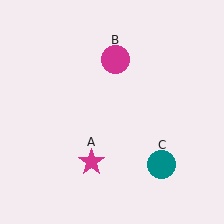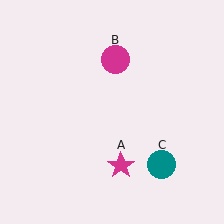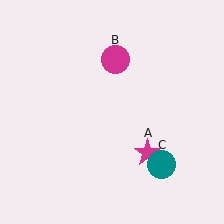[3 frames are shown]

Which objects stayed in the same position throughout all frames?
Magenta circle (object B) and teal circle (object C) remained stationary.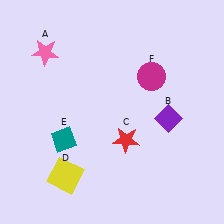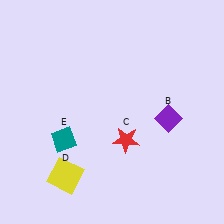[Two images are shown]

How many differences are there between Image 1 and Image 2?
There are 2 differences between the two images.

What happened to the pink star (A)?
The pink star (A) was removed in Image 2. It was in the top-left area of Image 1.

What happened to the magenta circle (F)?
The magenta circle (F) was removed in Image 2. It was in the top-right area of Image 1.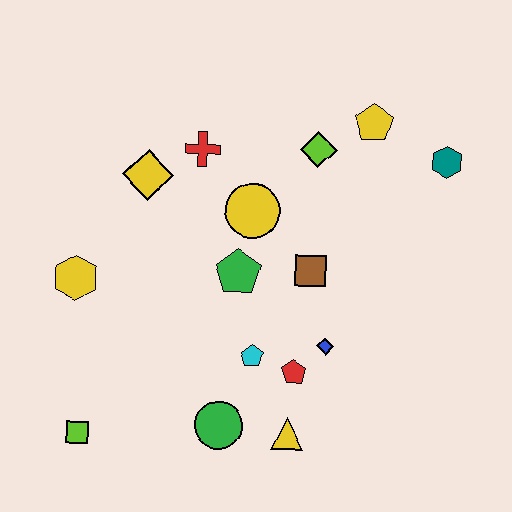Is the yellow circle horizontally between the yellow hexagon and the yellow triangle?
Yes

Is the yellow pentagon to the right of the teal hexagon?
No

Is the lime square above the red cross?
No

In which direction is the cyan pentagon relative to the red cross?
The cyan pentagon is below the red cross.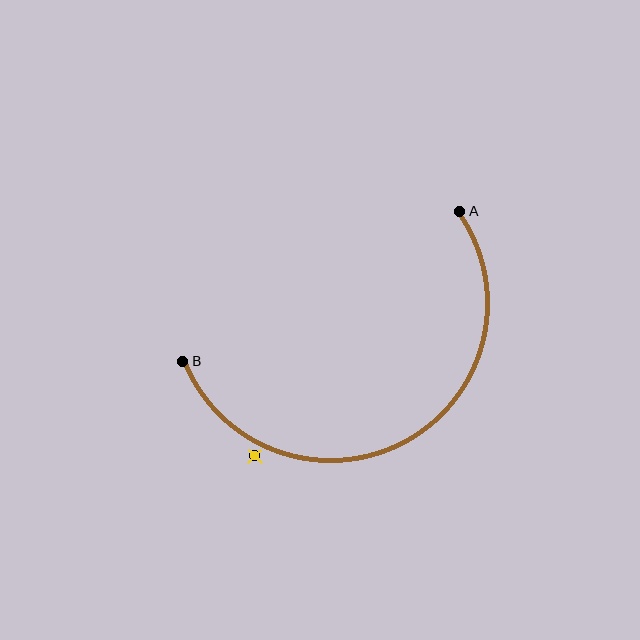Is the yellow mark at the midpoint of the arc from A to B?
No — the yellow mark does not lie on the arc at all. It sits slightly outside the curve.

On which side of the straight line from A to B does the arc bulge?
The arc bulges below the straight line connecting A and B.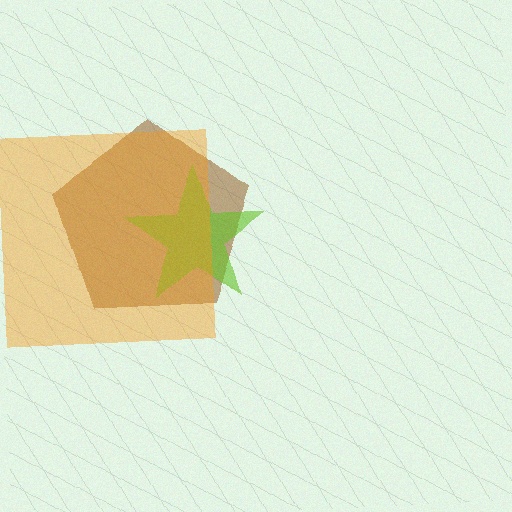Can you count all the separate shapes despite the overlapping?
Yes, there are 3 separate shapes.